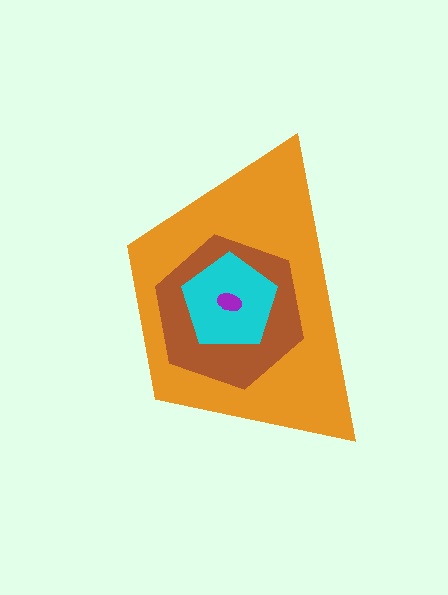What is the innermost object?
The purple ellipse.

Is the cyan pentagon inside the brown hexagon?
Yes.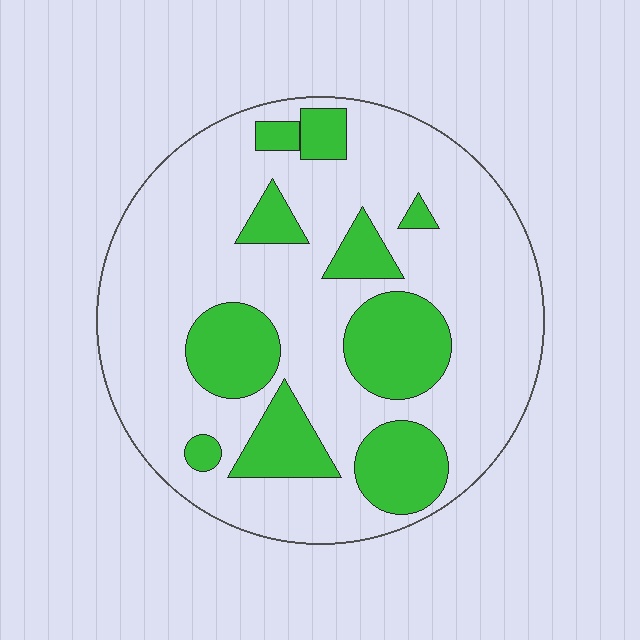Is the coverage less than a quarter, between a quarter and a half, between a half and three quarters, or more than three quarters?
Between a quarter and a half.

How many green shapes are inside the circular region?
10.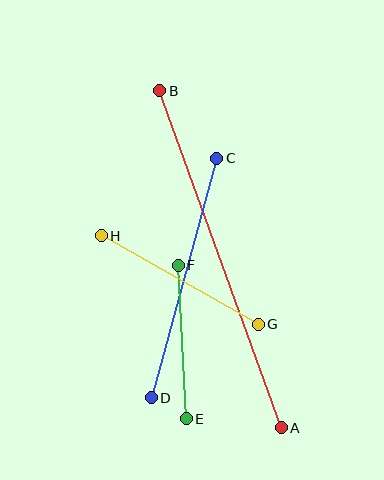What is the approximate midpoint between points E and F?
The midpoint is at approximately (182, 342) pixels.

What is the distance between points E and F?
The distance is approximately 153 pixels.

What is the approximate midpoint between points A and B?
The midpoint is at approximately (220, 259) pixels.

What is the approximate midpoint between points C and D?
The midpoint is at approximately (184, 278) pixels.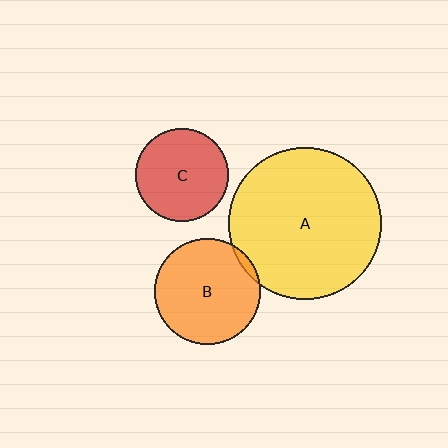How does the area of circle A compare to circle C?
Approximately 2.6 times.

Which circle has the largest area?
Circle A (yellow).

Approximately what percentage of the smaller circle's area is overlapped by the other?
Approximately 5%.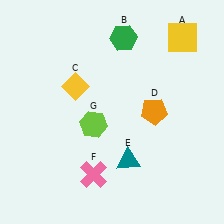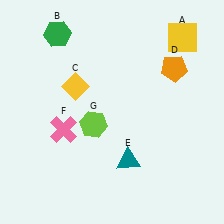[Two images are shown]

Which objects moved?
The objects that moved are: the green hexagon (B), the orange pentagon (D), the pink cross (F).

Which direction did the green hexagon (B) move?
The green hexagon (B) moved left.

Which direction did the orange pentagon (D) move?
The orange pentagon (D) moved up.